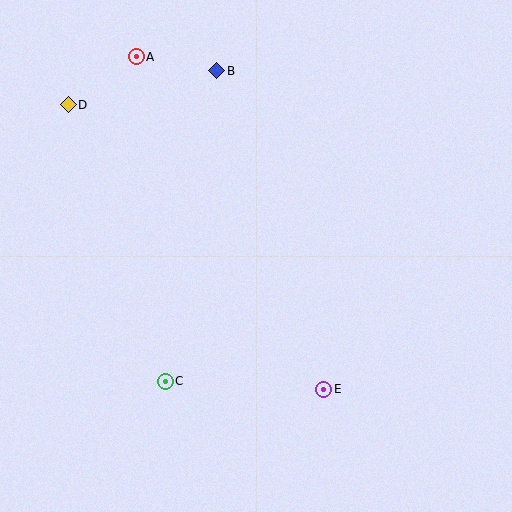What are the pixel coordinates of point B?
Point B is at (217, 71).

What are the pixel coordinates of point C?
Point C is at (165, 381).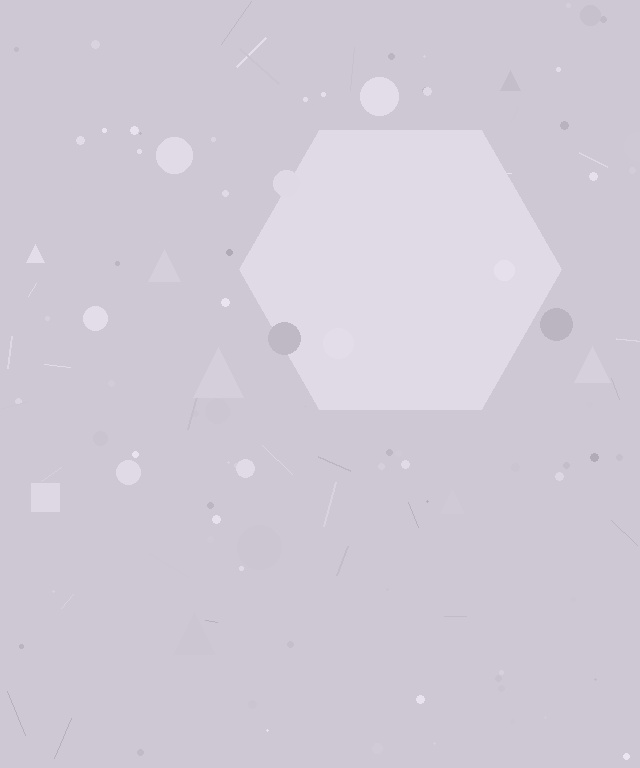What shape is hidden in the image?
A hexagon is hidden in the image.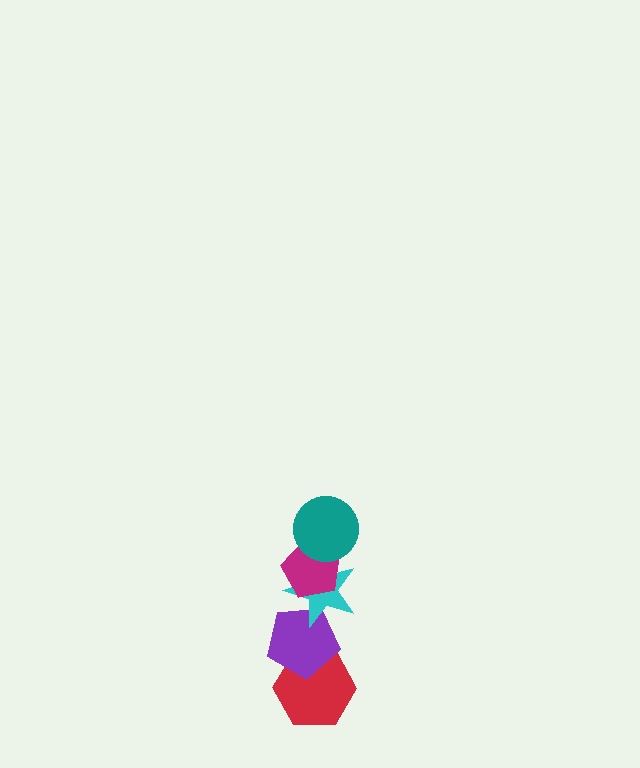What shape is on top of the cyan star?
The magenta pentagon is on top of the cyan star.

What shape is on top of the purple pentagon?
The cyan star is on top of the purple pentagon.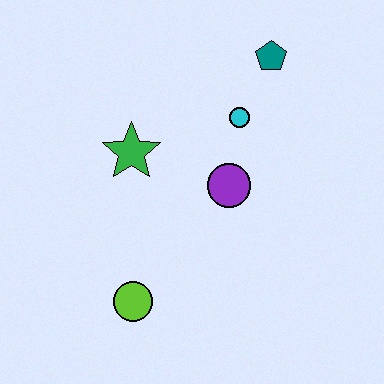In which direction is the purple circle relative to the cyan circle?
The purple circle is below the cyan circle.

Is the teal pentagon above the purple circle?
Yes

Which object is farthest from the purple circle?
The lime circle is farthest from the purple circle.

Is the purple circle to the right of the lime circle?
Yes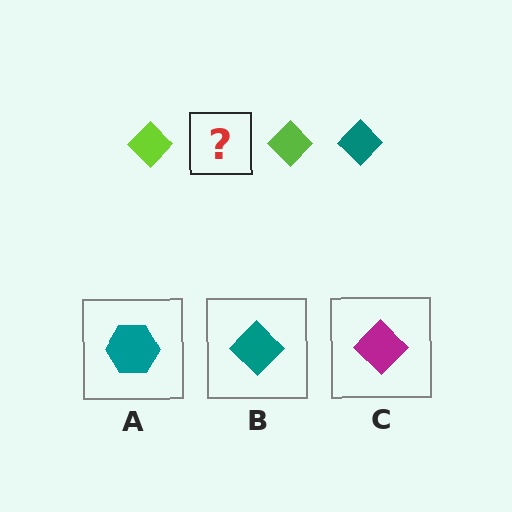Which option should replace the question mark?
Option B.